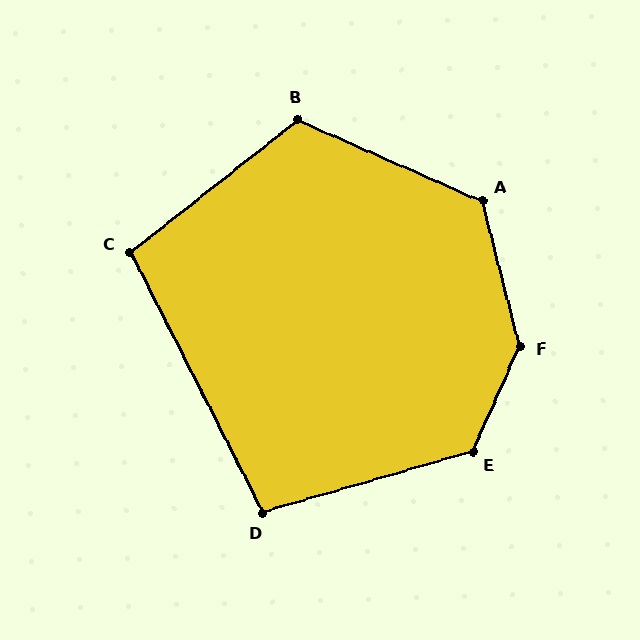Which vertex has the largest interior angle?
F, at approximately 141 degrees.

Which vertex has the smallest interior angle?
D, at approximately 101 degrees.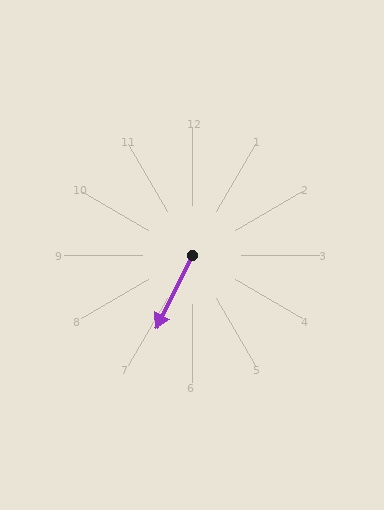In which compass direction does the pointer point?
Southwest.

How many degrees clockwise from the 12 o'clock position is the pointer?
Approximately 206 degrees.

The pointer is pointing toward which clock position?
Roughly 7 o'clock.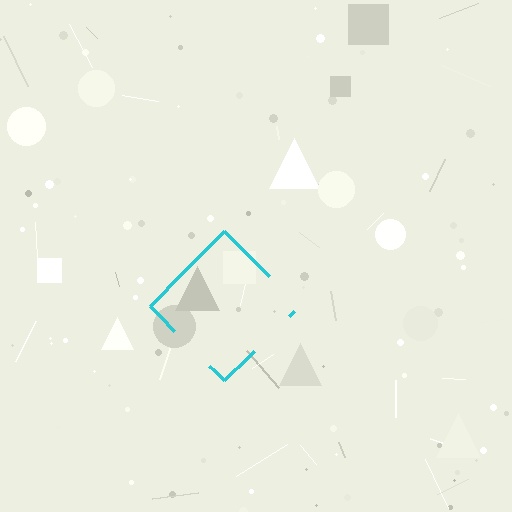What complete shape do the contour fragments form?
The contour fragments form a diamond.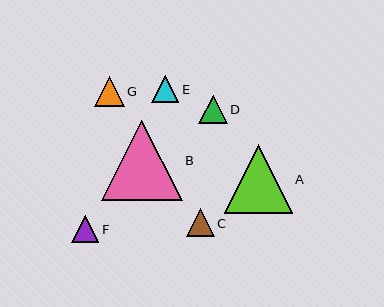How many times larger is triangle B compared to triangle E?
Triangle B is approximately 3.0 times the size of triangle E.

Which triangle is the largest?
Triangle B is the largest with a size of approximately 81 pixels.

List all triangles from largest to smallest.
From largest to smallest: B, A, G, D, C, F, E.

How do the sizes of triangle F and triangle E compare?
Triangle F and triangle E are approximately the same size.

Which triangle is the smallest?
Triangle E is the smallest with a size of approximately 27 pixels.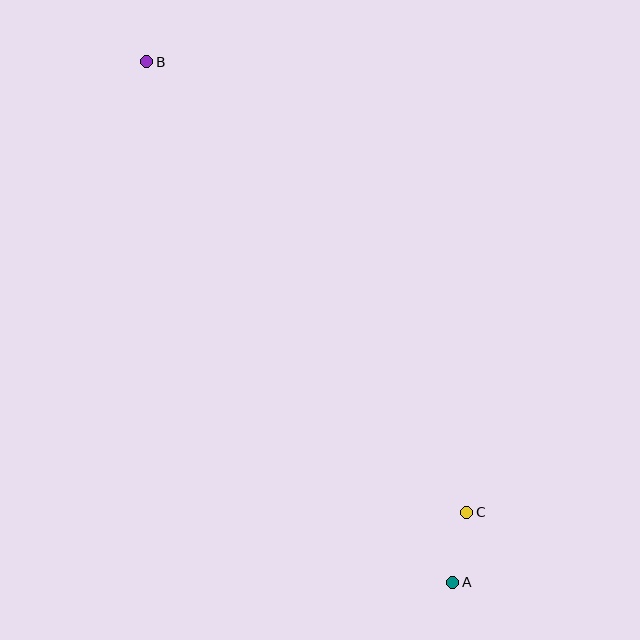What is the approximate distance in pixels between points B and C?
The distance between B and C is approximately 552 pixels.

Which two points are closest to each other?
Points A and C are closest to each other.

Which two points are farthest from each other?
Points A and B are farthest from each other.